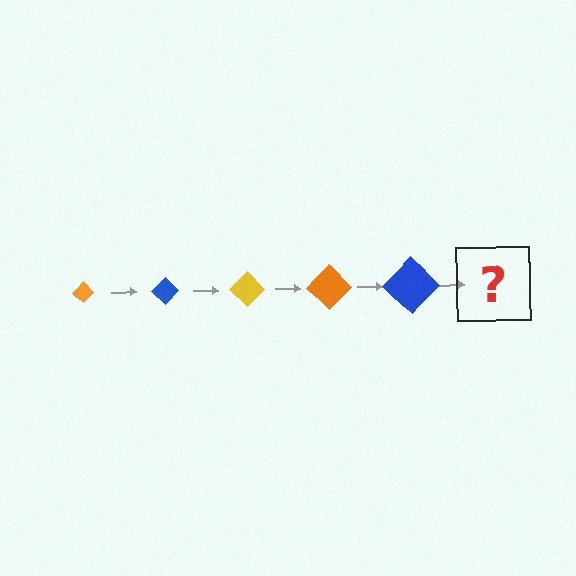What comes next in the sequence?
The next element should be a yellow diamond, larger than the previous one.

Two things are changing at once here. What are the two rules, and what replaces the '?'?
The two rules are that the diamond grows larger each step and the color cycles through orange, blue, and yellow. The '?' should be a yellow diamond, larger than the previous one.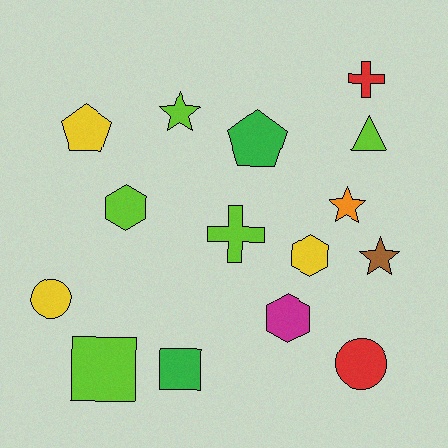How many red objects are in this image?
There are 2 red objects.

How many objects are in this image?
There are 15 objects.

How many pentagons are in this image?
There are 2 pentagons.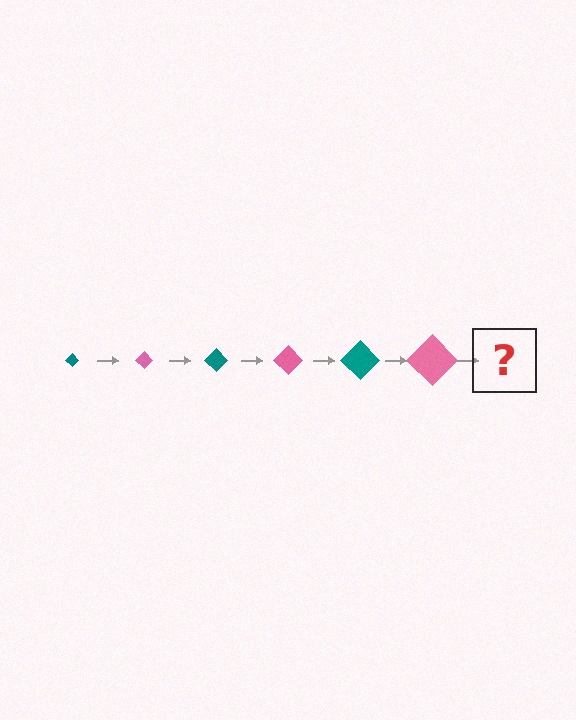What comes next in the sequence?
The next element should be a teal diamond, larger than the previous one.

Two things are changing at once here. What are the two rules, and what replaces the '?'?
The two rules are that the diamond grows larger each step and the color cycles through teal and pink. The '?' should be a teal diamond, larger than the previous one.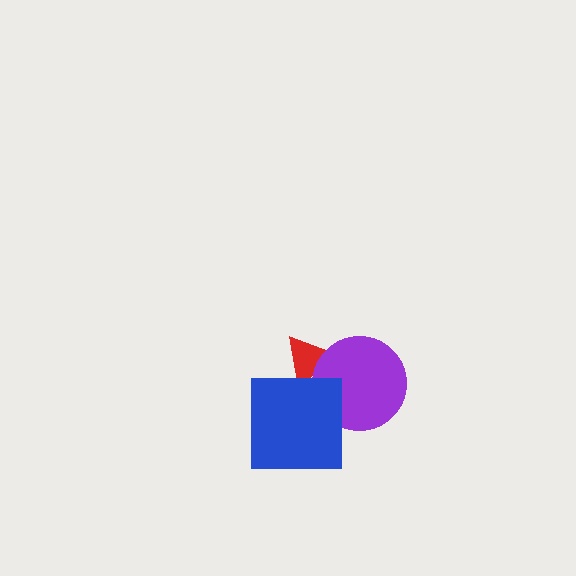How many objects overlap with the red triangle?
2 objects overlap with the red triangle.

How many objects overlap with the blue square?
2 objects overlap with the blue square.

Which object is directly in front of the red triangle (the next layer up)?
The purple circle is directly in front of the red triangle.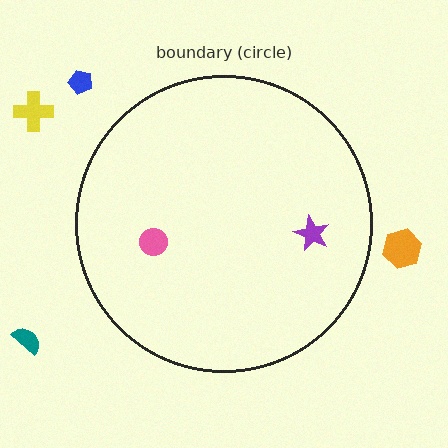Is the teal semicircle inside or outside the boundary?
Outside.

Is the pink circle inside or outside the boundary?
Inside.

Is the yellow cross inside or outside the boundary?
Outside.